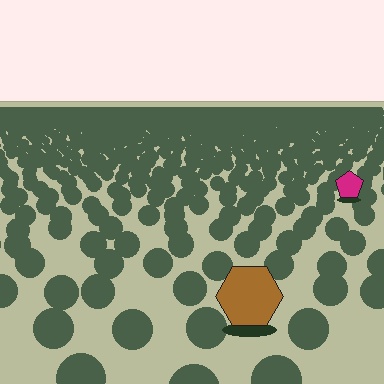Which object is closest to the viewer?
The brown hexagon is closest. The texture marks near it are larger and more spread out.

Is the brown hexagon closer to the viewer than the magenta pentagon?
Yes. The brown hexagon is closer — you can tell from the texture gradient: the ground texture is coarser near it.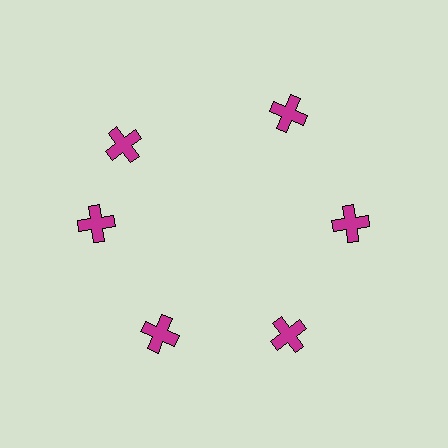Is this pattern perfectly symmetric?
No. The 6 magenta crosses are arranged in a ring, but one element near the 11 o'clock position is rotated out of alignment along the ring, breaking the 6-fold rotational symmetry.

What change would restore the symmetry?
The symmetry would be restored by rotating it back into even spacing with its neighbors so that all 6 crosses sit at equal angles and equal distance from the center.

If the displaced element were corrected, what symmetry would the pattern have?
It would have 6-fold rotational symmetry — the pattern would map onto itself every 60 degrees.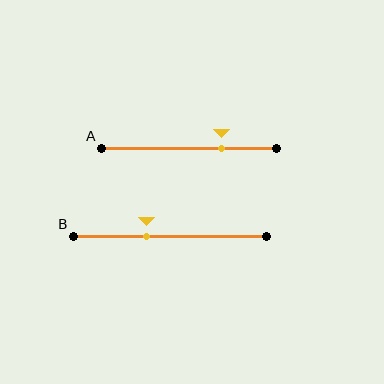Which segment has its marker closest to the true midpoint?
Segment B has its marker closest to the true midpoint.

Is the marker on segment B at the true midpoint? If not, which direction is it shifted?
No, the marker on segment B is shifted to the left by about 12% of the segment length.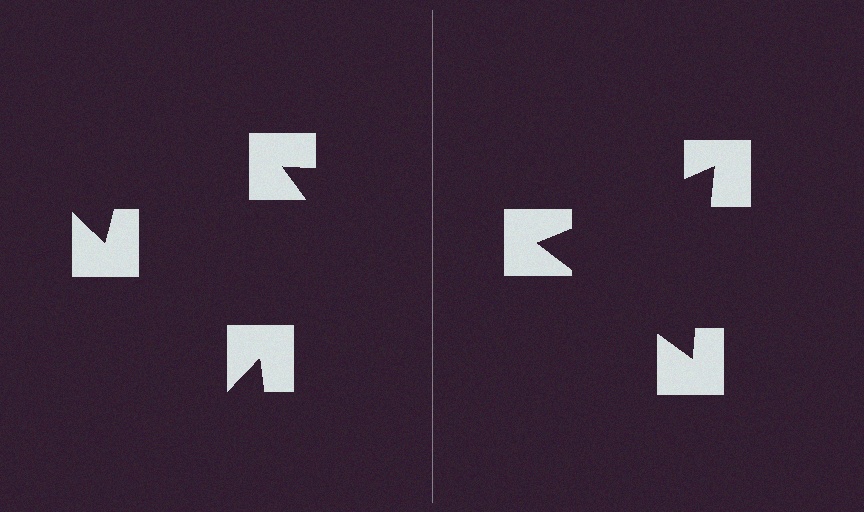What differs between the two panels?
The notched squares are positioned identically on both sides; only the wedge orientations differ. On the right they align to a triangle; on the left they are misaligned.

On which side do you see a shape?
An illusory triangle appears on the right side. On the left side the wedge cuts are rotated, so no coherent shape forms.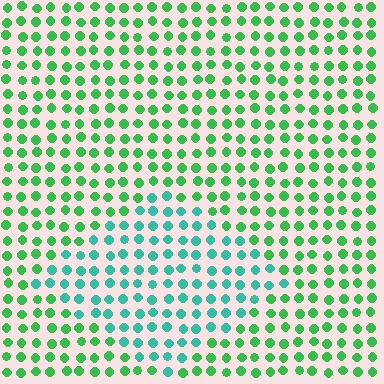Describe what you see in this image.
The image is filled with small green elements in a uniform arrangement. A diamond-shaped region is visible where the elements are tinted to a slightly different hue, forming a subtle color boundary.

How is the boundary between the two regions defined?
The boundary is defined purely by a slight shift in hue (about 39 degrees). Spacing, size, and orientation are identical on both sides.